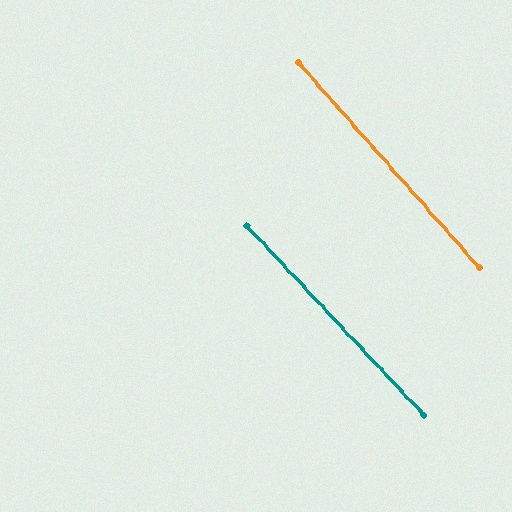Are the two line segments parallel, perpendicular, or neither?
Parallel — their directions differ by only 1.8°.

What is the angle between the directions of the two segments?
Approximately 2 degrees.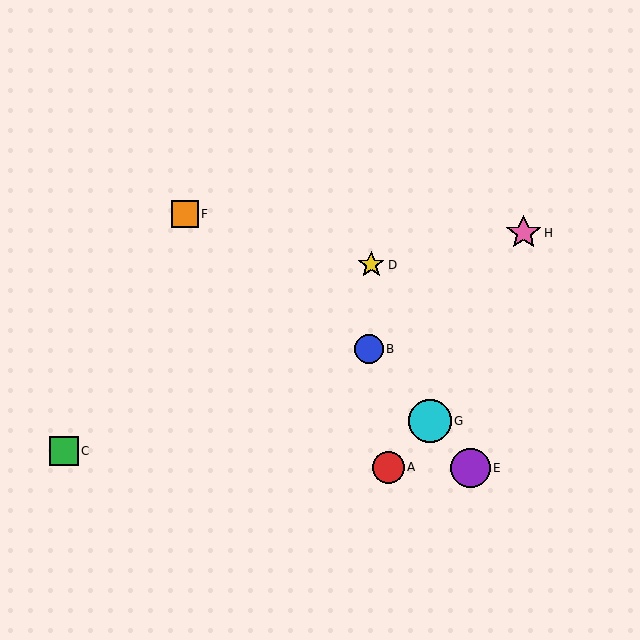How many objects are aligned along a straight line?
3 objects (B, E, G) are aligned along a straight line.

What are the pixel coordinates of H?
Object H is at (524, 233).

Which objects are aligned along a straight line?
Objects B, E, G are aligned along a straight line.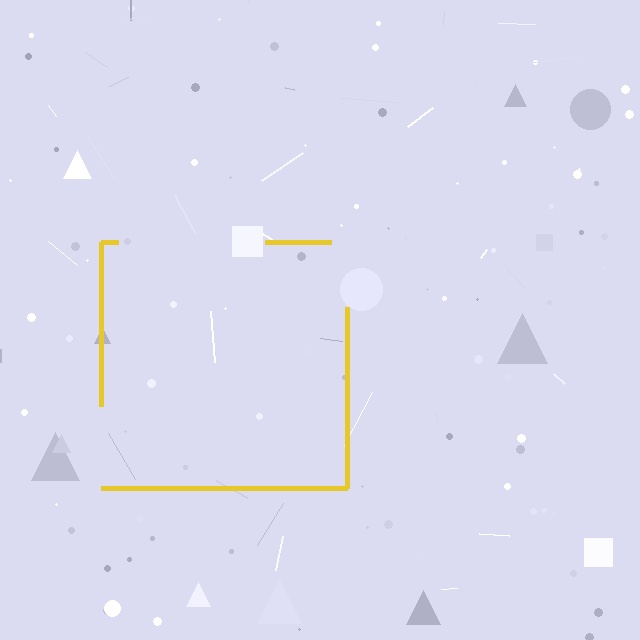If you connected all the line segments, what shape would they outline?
They would outline a square.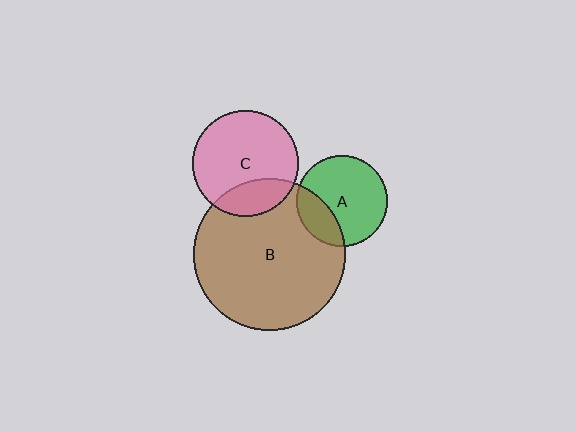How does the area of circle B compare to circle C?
Approximately 2.1 times.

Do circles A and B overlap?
Yes.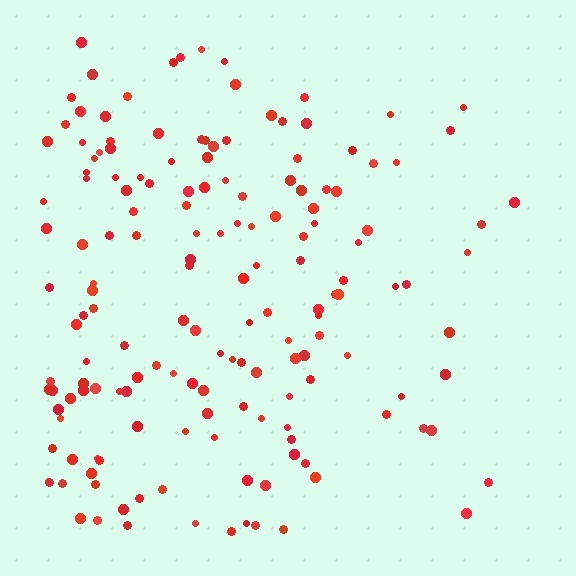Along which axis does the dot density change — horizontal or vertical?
Horizontal.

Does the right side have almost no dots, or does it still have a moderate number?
Still a moderate number, just noticeably fewer than the left.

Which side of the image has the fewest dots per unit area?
The right.